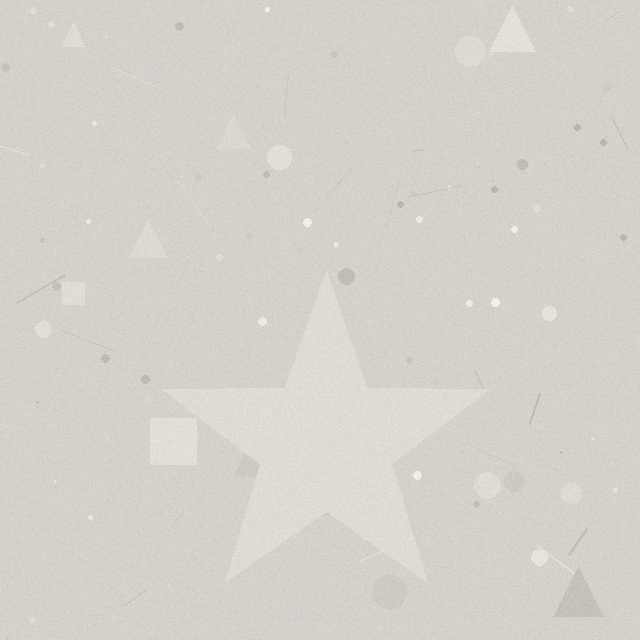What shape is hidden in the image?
A star is hidden in the image.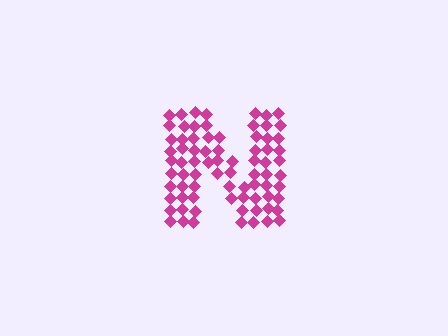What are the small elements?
The small elements are diamonds.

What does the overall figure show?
The overall figure shows the letter N.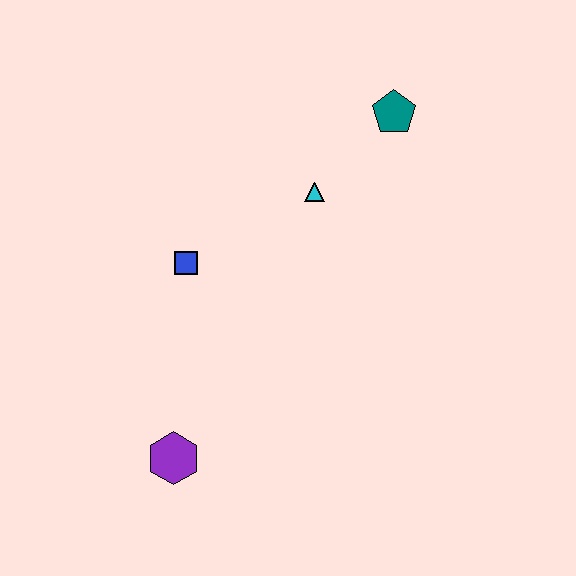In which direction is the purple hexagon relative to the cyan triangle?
The purple hexagon is below the cyan triangle.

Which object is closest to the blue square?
The cyan triangle is closest to the blue square.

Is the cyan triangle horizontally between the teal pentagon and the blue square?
Yes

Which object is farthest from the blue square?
The teal pentagon is farthest from the blue square.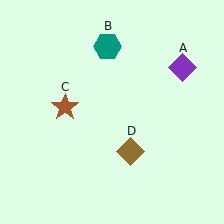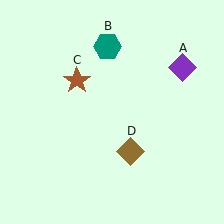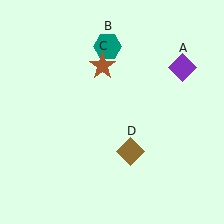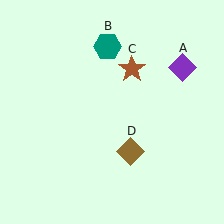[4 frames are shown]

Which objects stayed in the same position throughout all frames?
Purple diamond (object A) and teal hexagon (object B) and brown diamond (object D) remained stationary.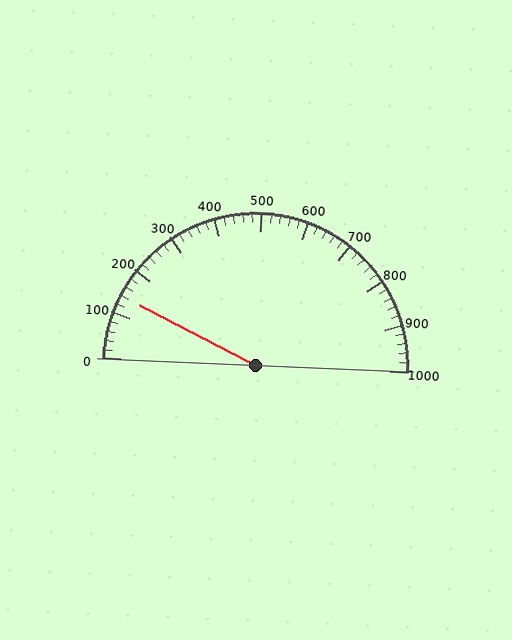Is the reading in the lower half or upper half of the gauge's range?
The reading is in the lower half of the range (0 to 1000).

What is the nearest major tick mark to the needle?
The nearest major tick mark is 100.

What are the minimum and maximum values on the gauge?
The gauge ranges from 0 to 1000.